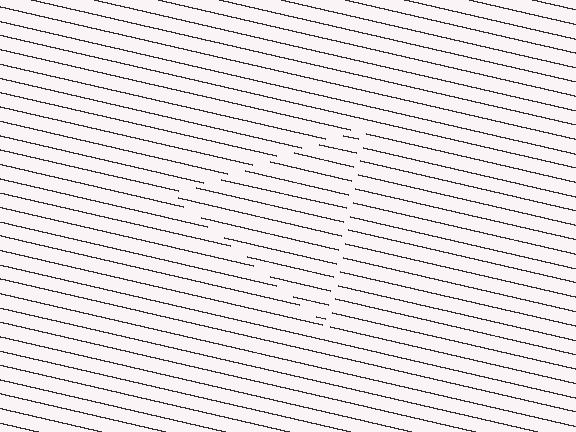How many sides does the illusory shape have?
3 sides — the line-ends trace a triangle.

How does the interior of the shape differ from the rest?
The interior of the shape contains the same grating, shifted by half a period — the contour is defined by the phase discontinuity where line-ends from the inner and outer gratings abut.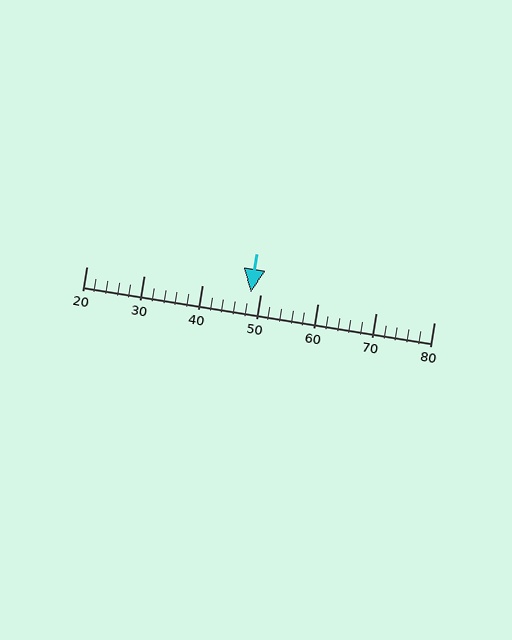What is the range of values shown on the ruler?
The ruler shows values from 20 to 80.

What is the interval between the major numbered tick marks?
The major tick marks are spaced 10 units apart.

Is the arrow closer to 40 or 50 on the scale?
The arrow is closer to 50.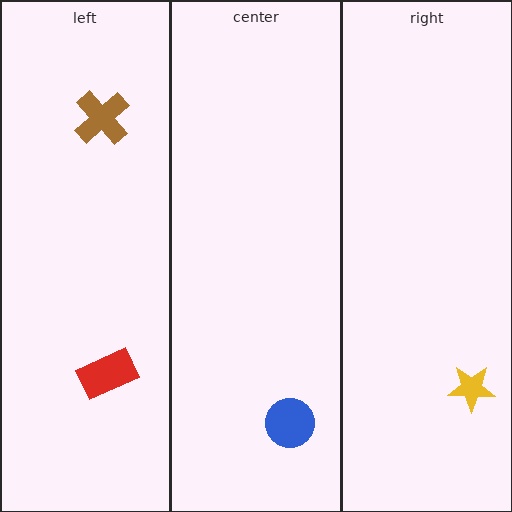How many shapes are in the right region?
1.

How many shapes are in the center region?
1.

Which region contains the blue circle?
The center region.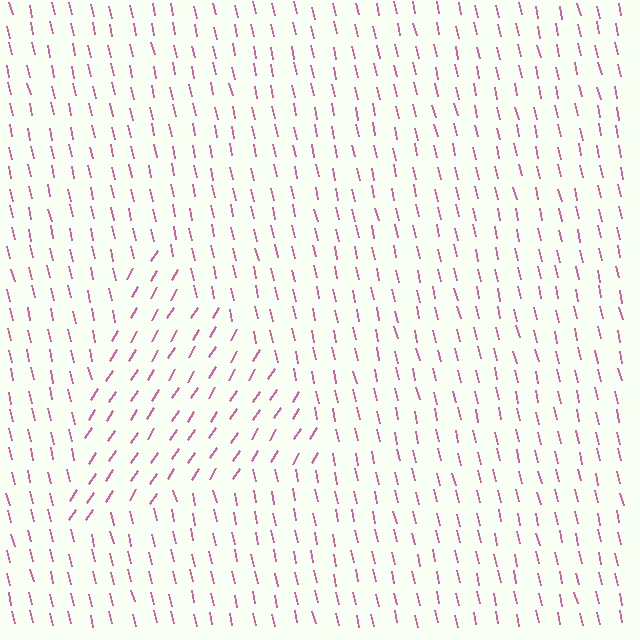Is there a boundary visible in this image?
Yes, there is a texture boundary formed by a change in line orientation.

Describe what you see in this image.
The image is filled with small pink line segments. A triangle region in the image has lines oriented differently from the surrounding lines, creating a visible texture boundary.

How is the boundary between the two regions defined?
The boundary is defined purely by a change in line orientation (approximately 45 degrees difference). All lines are the same color and thickness.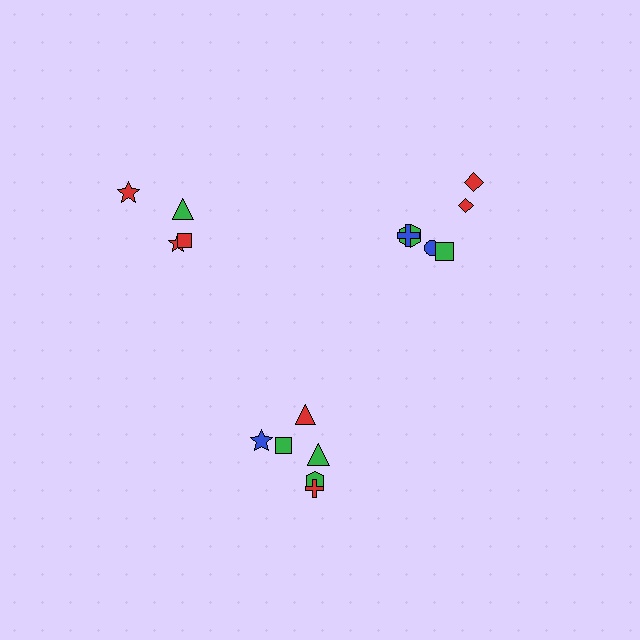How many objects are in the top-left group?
There are 4 objects.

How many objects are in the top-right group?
There are 6 objects.